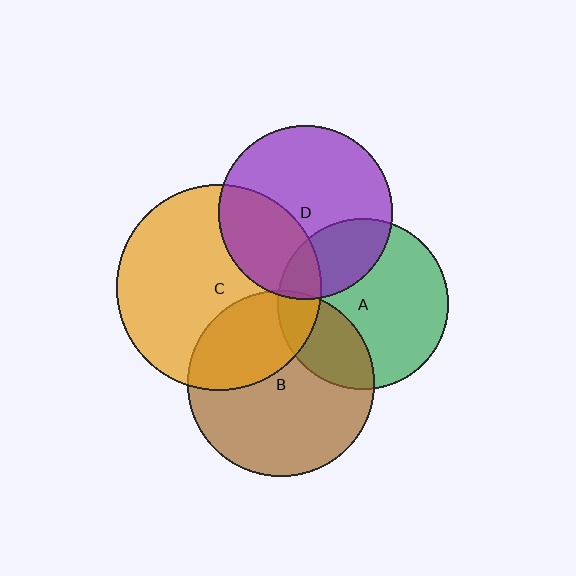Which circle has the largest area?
Circle C (orange).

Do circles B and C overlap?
Yes.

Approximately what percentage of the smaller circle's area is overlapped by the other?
Approximately 35%.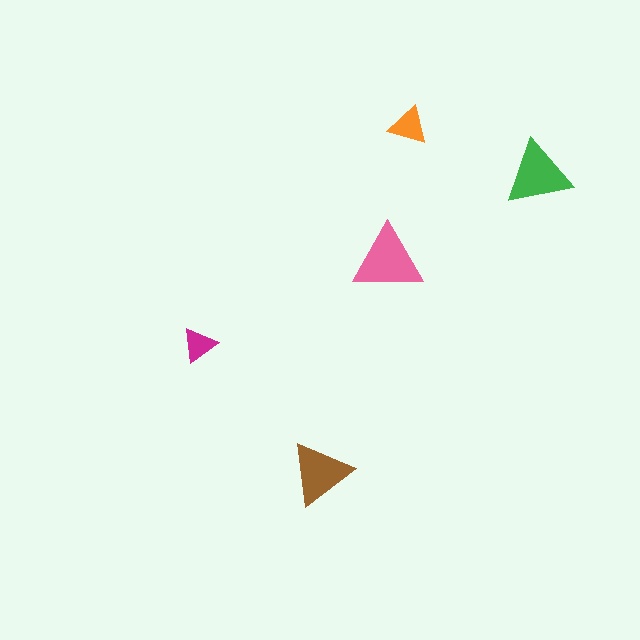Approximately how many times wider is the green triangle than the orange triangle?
About 1.5 times wider.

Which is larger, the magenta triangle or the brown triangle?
The brown one.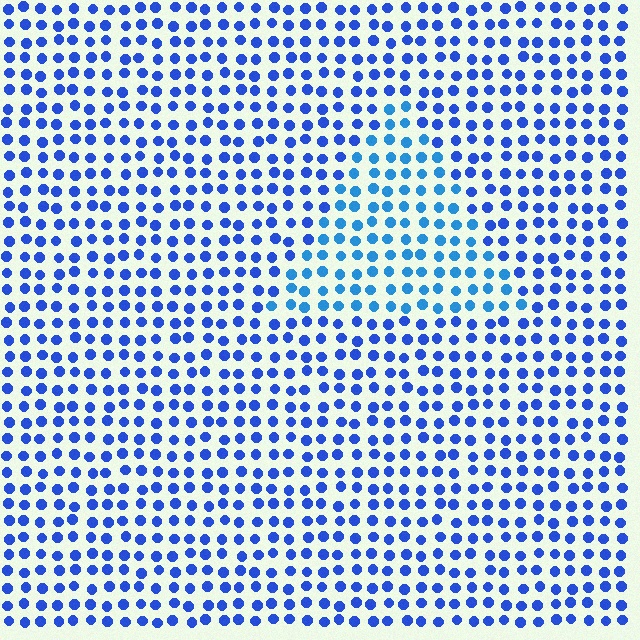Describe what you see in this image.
The image is filled with small blue elements in a uniform arrangement. A triangle-shaped region is visible where the elements are tinted to a slightly different hue, forming a subtle color boundary.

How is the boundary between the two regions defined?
The boundary is defined purely by a slight shift in hue (about 22 degrees). Spacing, size, and orientation are identical on both sides.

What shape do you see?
I see a triangle.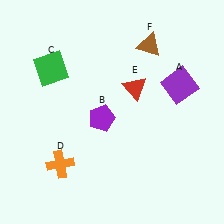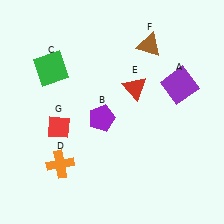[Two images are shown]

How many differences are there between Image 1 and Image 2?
There is 1 difference between the two images.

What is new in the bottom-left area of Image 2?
A red diamond (G) was added in the bottom-left area of Image 2.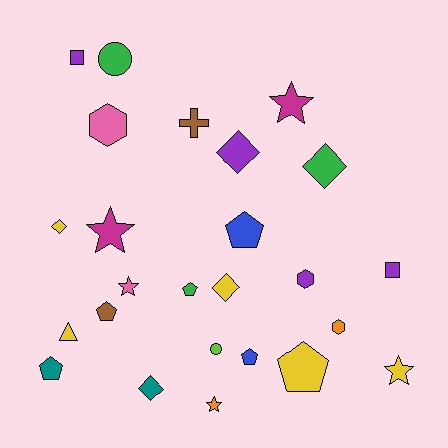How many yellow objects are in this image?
There are 5 yellow objects.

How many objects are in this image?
There are 25 objects.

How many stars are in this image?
There are 5 stars.